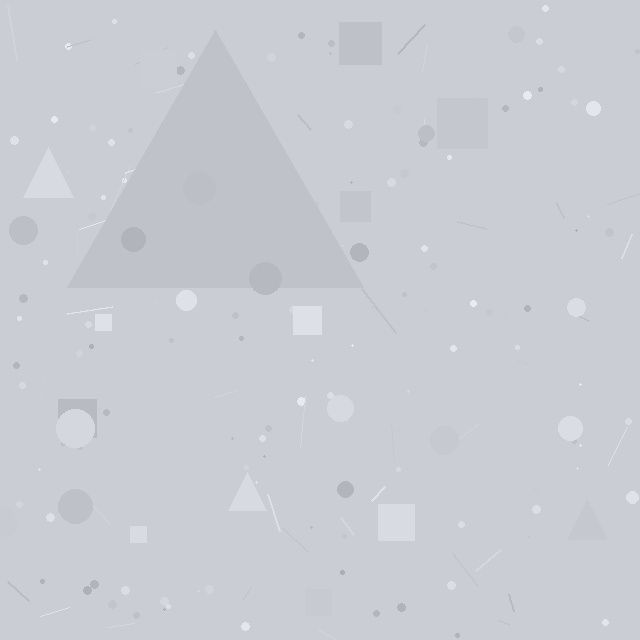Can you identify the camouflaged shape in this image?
The camouflaged shape is a triangle.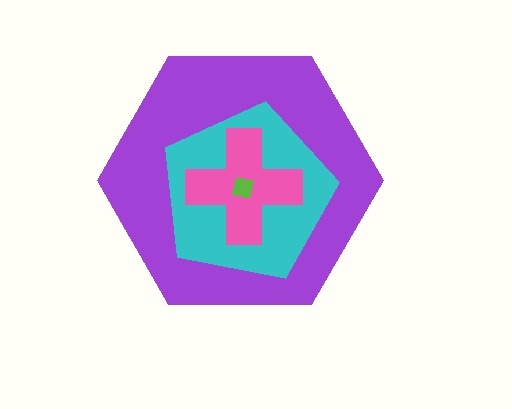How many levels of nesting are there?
4.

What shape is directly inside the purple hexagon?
The cyan pentagon.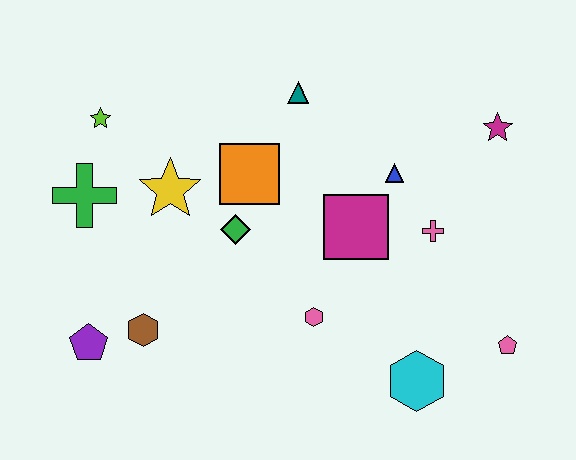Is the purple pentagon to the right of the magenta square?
No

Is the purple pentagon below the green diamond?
Yes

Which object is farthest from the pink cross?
The purple pentagon is farthest from the pink cross.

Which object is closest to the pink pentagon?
The cyan hexagon is closest to the pink pentagon.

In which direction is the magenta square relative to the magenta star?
The magenta square is to the left of the magenta star.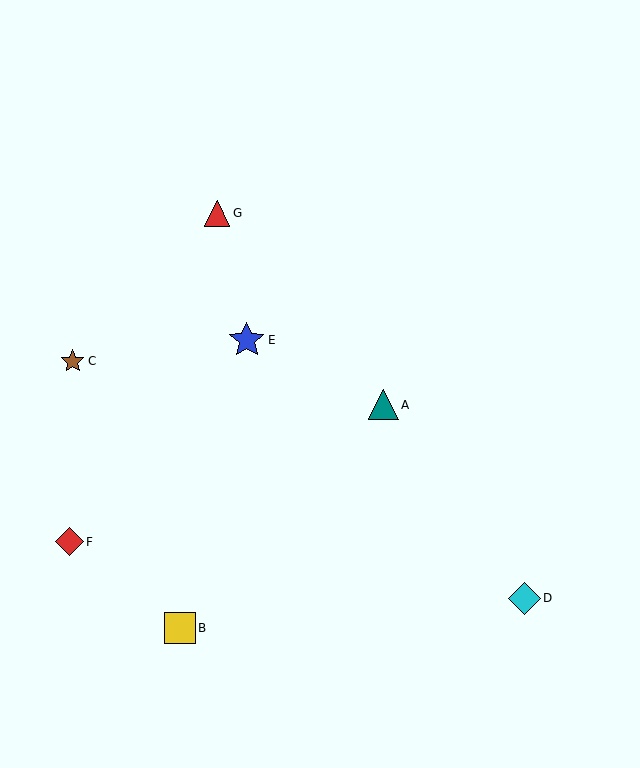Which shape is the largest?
The blue star (labeled E) is the largest.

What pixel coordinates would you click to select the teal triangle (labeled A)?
Click at (383, 405) to select the teal triangle A.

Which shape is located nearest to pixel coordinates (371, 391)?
The teal triangle (labeled A) at (383, 405) is nearest to that location.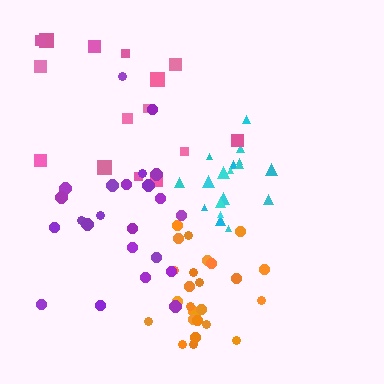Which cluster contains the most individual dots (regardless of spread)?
Orange (26).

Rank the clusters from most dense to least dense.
cyan, orange, purple, pink.